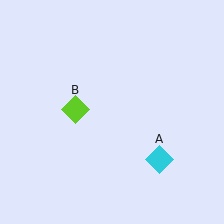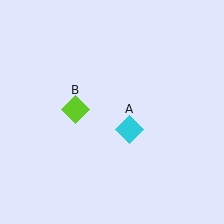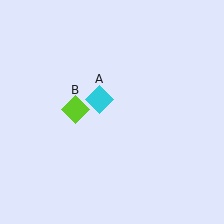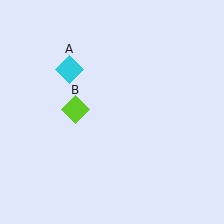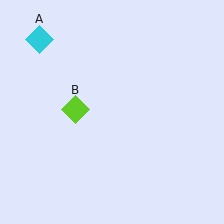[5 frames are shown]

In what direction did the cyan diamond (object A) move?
The cyan diamond (object A) moved up and to the left.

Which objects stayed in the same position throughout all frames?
Lime diamond (object B) remained stationary.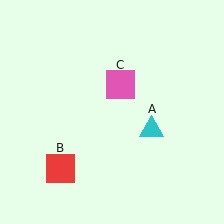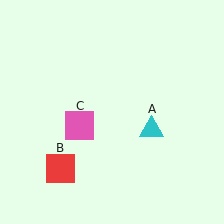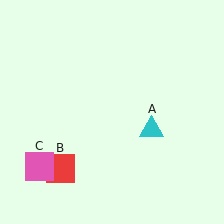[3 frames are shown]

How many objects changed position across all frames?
1 object changed position: pink square (object C).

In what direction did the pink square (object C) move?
The pink square (object C) moved down and to the left.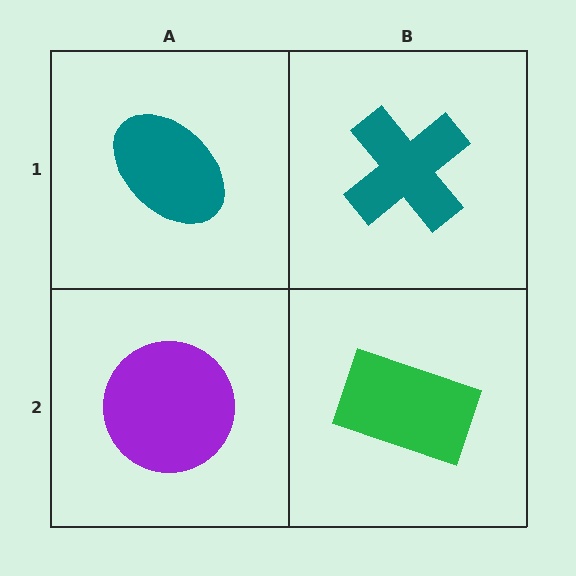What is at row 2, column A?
A purple circle.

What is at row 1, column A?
A teal ellipse.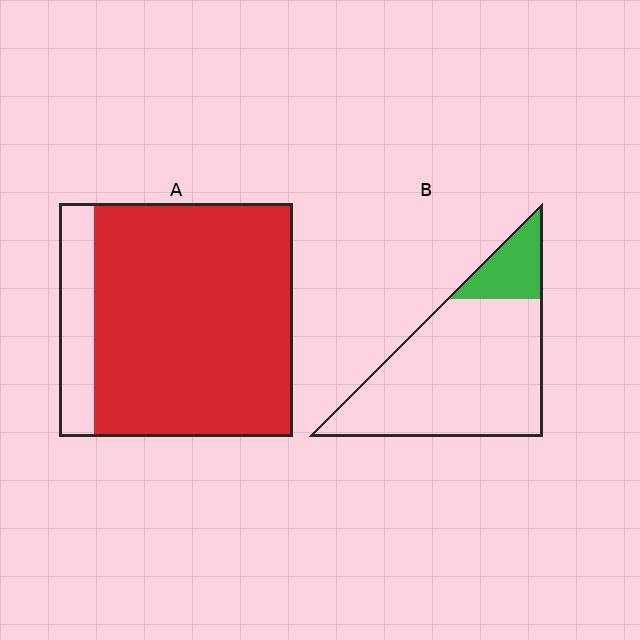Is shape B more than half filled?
No.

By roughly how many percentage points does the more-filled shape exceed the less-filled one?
By roughly 70 percentage points (A over B).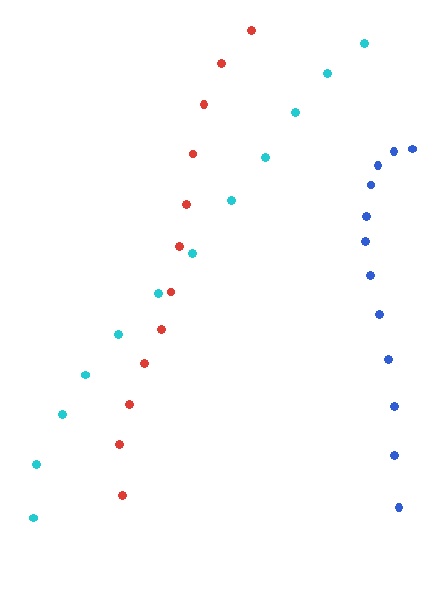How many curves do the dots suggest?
There are 3 distinct paths.